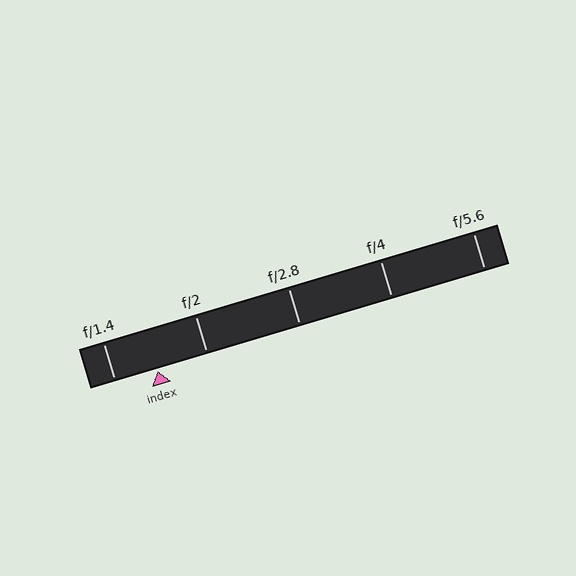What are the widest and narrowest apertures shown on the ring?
The widest aperture shown is f/1.4 and the narrowest is f/5.6.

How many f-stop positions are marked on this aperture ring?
There are 5 f-stop positions marked.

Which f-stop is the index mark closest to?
The index mark is closest to f/1.4.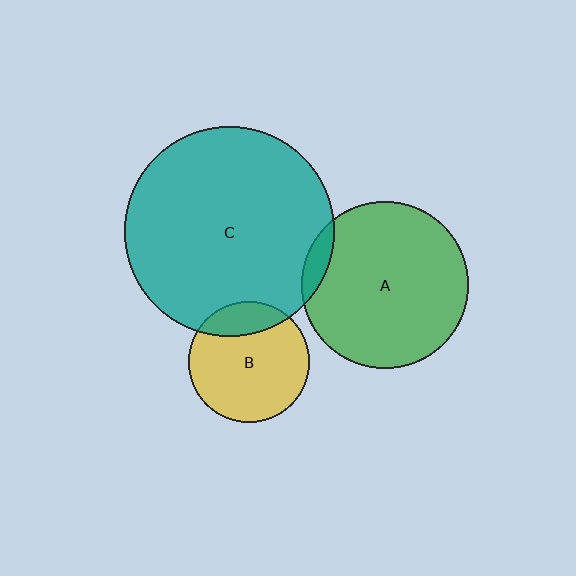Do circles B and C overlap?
Yes.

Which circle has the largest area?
Circle C (teal).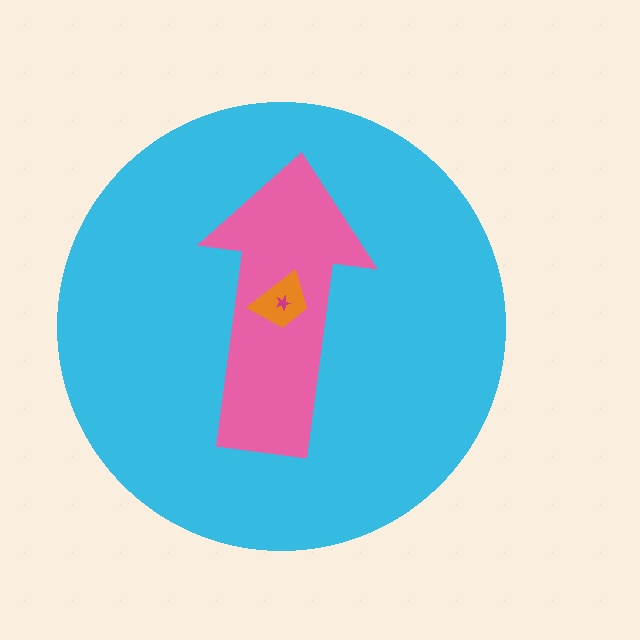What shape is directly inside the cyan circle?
The pink arrow.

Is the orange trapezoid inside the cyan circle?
Yes.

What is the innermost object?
The magenta star.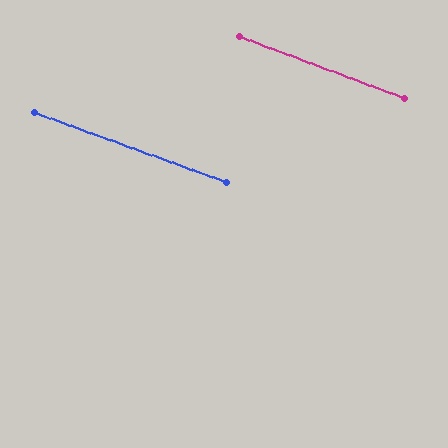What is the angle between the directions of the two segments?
Approximately 1 degree.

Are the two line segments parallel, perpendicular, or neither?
Parallel — their directions differ by only 0.8°.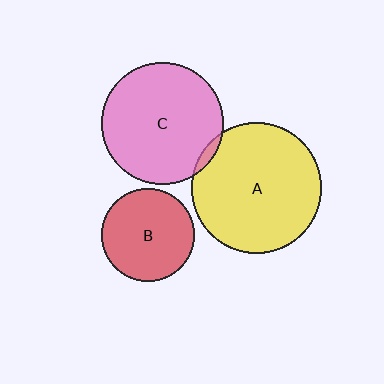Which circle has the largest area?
Circle A (yellow).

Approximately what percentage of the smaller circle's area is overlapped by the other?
Approximately 5%.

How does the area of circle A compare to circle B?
Approximately 2.0 times.